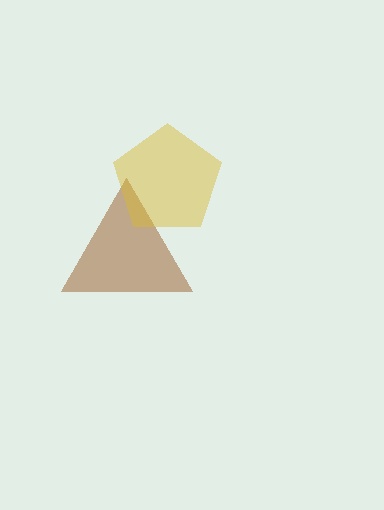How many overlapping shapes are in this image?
There are 2 overlapping shapes in the image.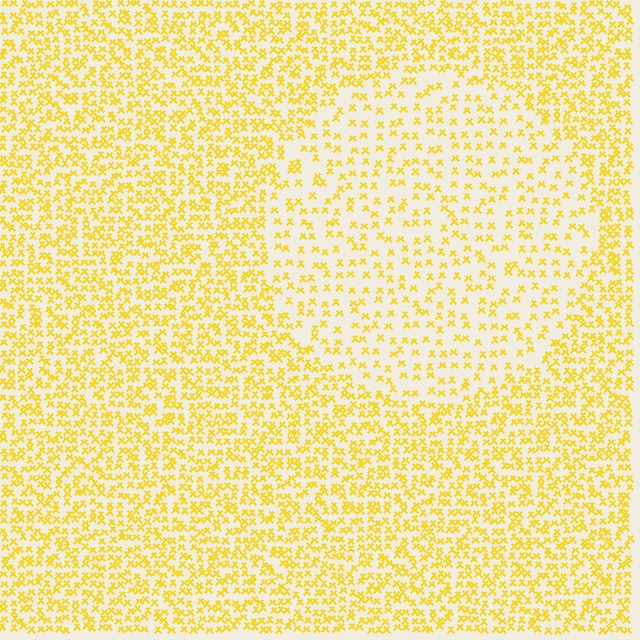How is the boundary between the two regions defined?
The boundary is defined by a change in element density (approximately 2.1x ratio). All elements are the same color, size, and shape.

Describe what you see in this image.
The image contains small yellow elements arranged at two different densities. A circle-shaped region is visible where the elements are less densely packed than the surrounding area.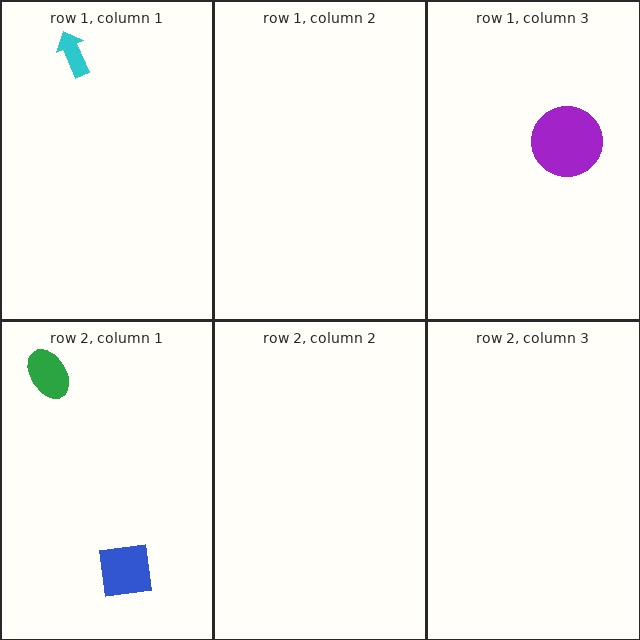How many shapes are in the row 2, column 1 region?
2.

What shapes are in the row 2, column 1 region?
The green ellipse, the blue square.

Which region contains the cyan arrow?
The row 1, column 1 region.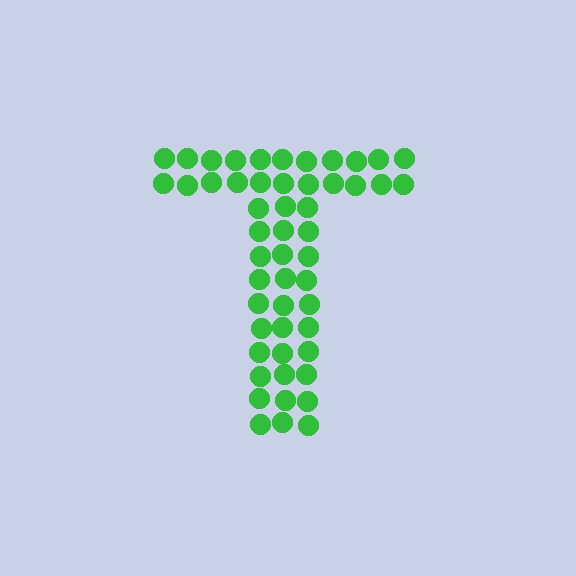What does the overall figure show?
The overall figure shows the letter T.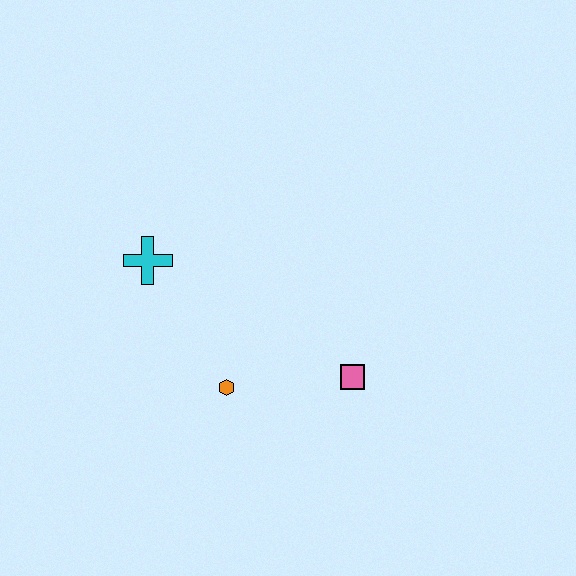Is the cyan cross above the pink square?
Yes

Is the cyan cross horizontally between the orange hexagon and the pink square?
No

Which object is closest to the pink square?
The orange hexagon is closest to the pink square.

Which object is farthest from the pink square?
The cyan cross is farthest from the pink square.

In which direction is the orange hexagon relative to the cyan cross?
The orange hexagon is below the cyan cross.